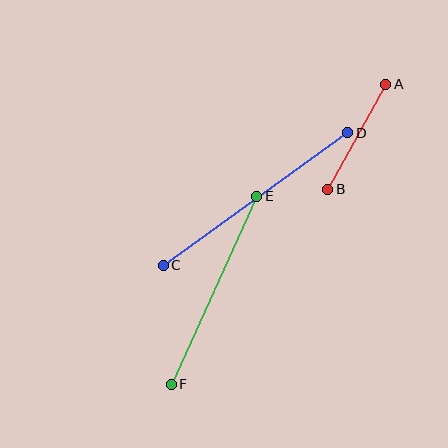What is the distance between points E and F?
The distance is approximately 207 pixels.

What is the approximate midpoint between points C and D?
The midpoint is at approximately (256, 199) pixels.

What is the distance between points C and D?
The distance is approximately 227 pixels.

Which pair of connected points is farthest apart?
Points C and D are farthest apart.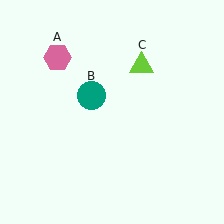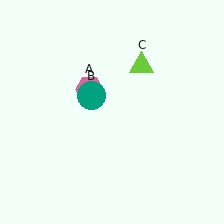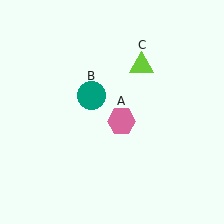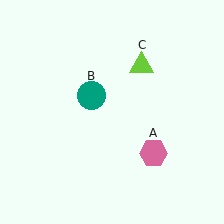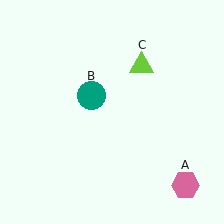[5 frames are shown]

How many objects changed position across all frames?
1 object changed position: pink hexagon (object A).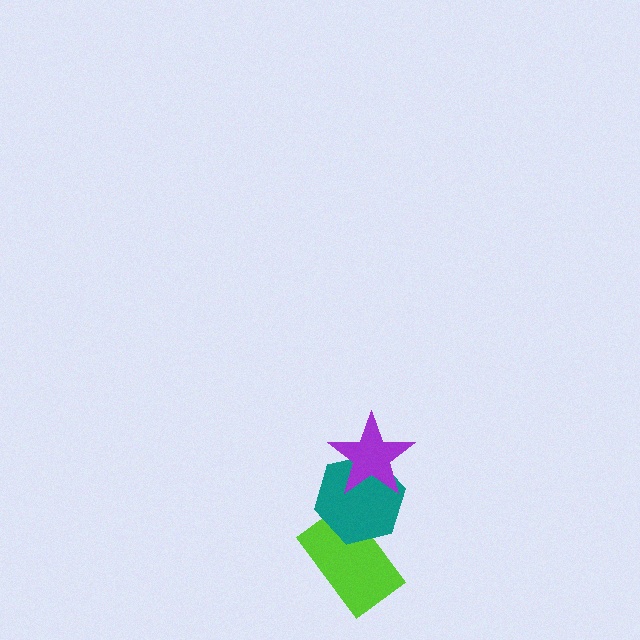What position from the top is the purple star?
The purple star is 1st from the top.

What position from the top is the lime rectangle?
The lime rectangle is 3rd from the top.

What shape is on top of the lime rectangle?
The teal hexagon is on top of the lime rectangle.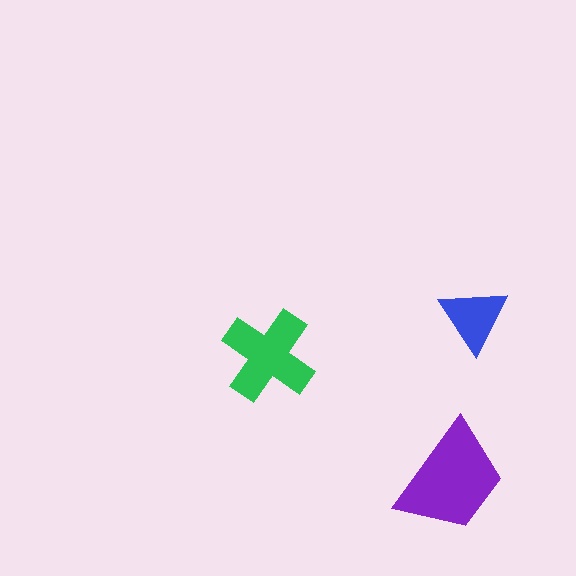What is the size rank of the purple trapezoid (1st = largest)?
1st.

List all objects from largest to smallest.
The purple trapezoid, the green cross, the blue triangle.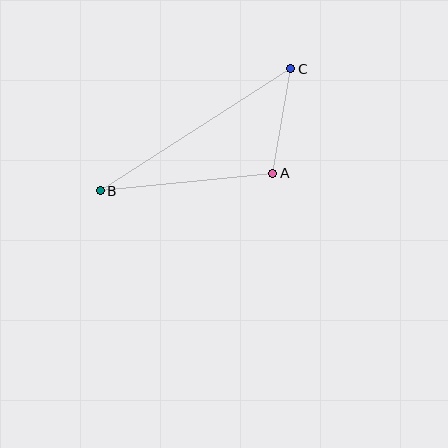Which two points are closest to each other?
Points A and C are closest to each other.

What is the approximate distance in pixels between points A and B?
The distance between A and B is approximately 174 pixels.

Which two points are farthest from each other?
Points B and C are farthest from each other.